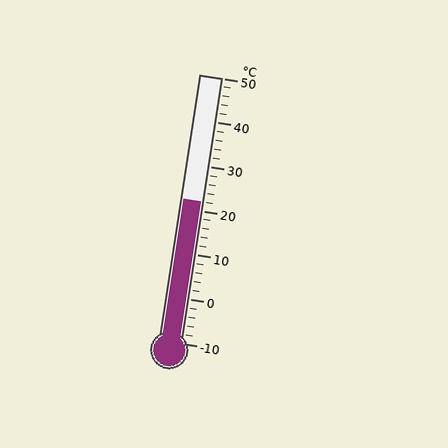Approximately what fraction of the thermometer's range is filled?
The thermometer is filled to approximately 55% of its range.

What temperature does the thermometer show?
The thermometer shows approximately 22°C.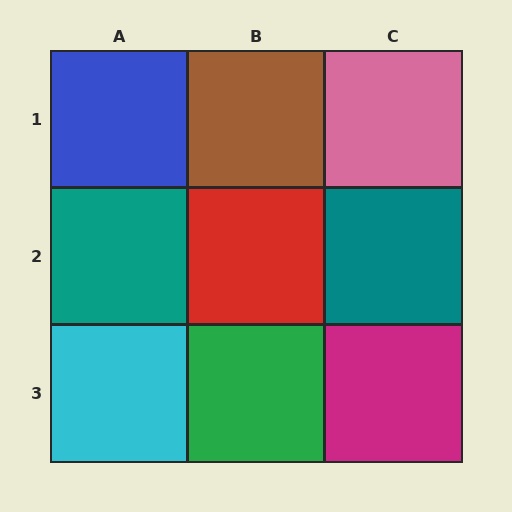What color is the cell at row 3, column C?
Magenta.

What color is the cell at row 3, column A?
Cyan.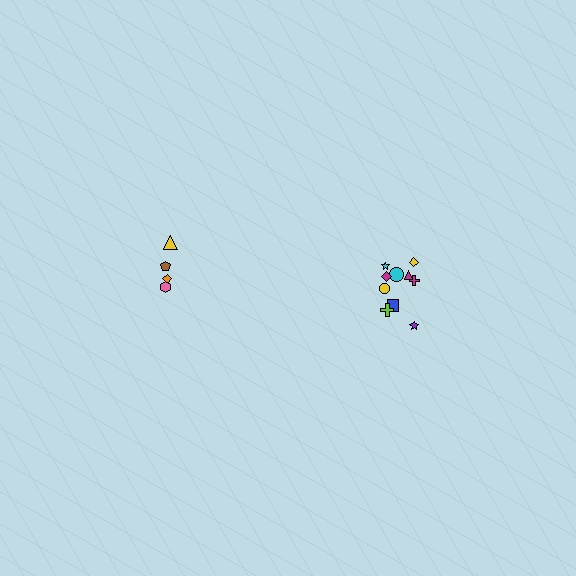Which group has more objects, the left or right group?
The right group.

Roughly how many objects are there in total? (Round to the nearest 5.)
Roughly 15 objects in total.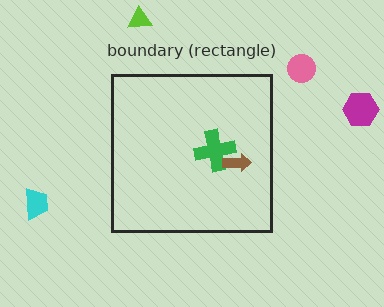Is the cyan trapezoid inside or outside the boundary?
Outside.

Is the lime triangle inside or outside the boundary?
Outside.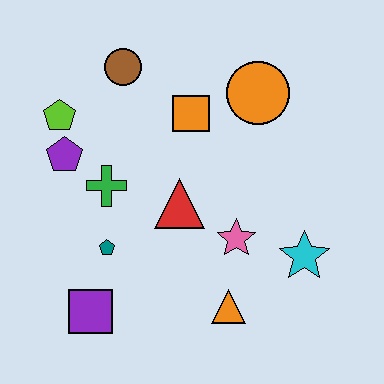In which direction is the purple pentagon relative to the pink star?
The purple pentagon is to the left of the pink star.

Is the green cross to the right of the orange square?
No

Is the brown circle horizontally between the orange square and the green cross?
Yes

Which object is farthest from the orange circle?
The purple square is farthest from the orange circle.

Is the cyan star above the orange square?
No